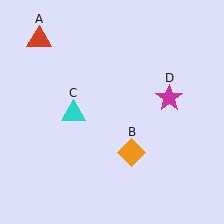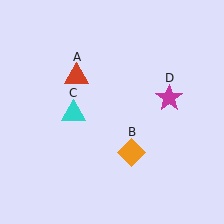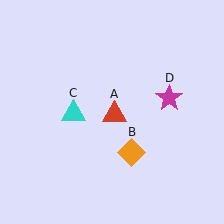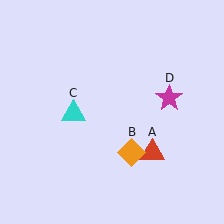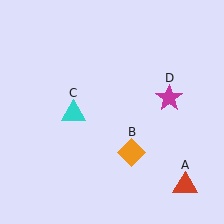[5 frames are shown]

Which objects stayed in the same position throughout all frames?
Orange diamond (object B) and cyan triangle (object C) and magenta star (object D) remained stationary.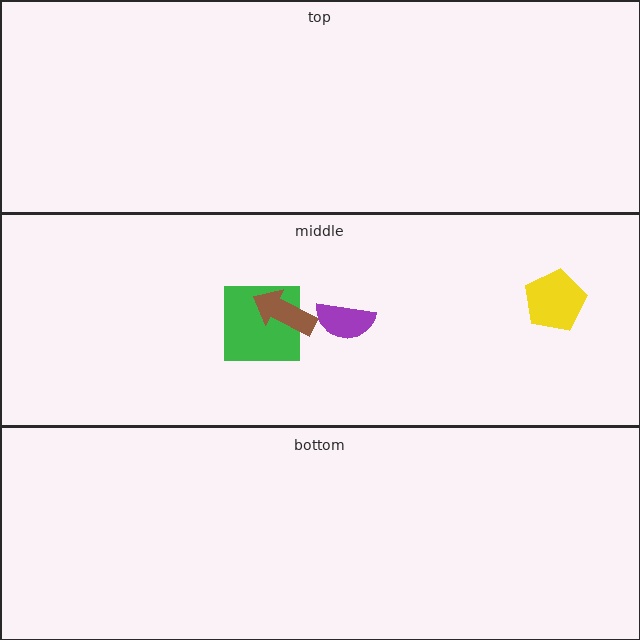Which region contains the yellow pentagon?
The middle region.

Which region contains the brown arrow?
The middle region.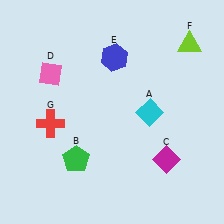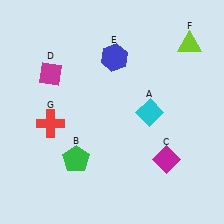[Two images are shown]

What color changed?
The diamond (D) changed from pink in Image 1 to magenta in Image 2.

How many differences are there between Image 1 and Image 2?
There is 1 difference between the two images.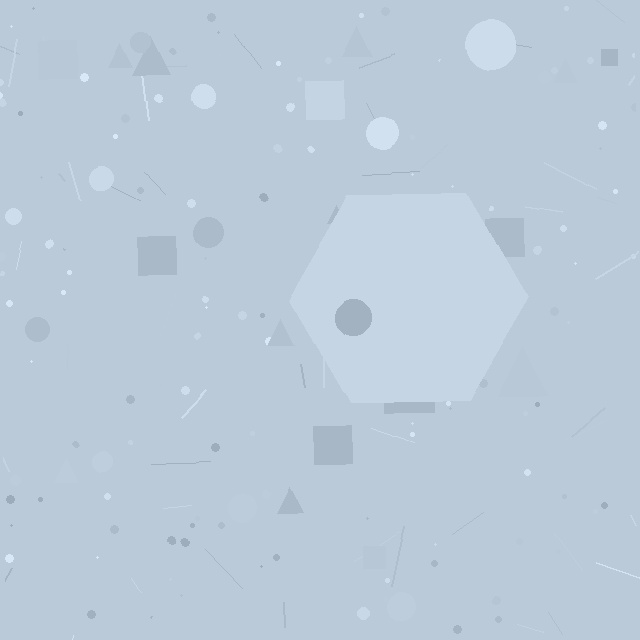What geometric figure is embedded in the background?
A hexagon is embedded in the background.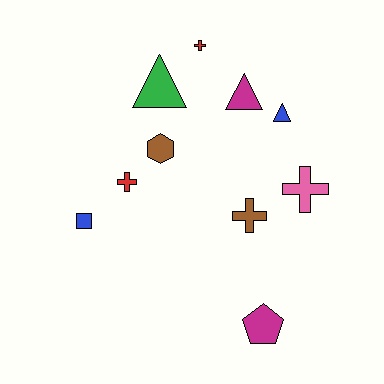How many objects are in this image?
There are 10 objects.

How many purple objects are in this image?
There are no purple objects.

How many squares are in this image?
There is 1 square.